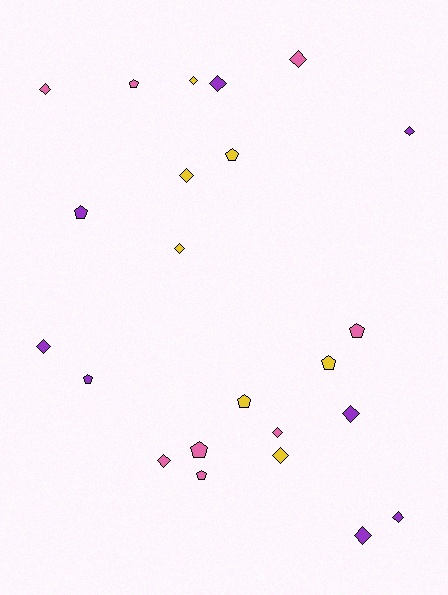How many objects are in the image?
There are 23 objects.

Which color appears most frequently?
Purple, with 8 objects.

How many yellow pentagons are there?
There are 3 yellow pentagons.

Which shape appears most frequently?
Diamond, with 14 objects.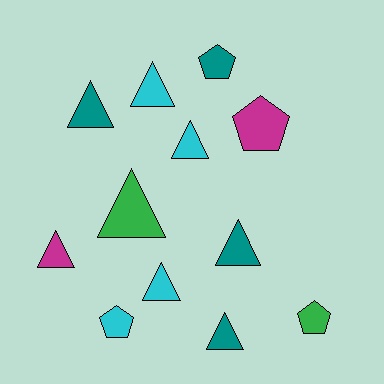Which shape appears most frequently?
Triangle, with 8 objects.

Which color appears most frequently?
Cyan, with 4 objects.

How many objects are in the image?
There are 12 objects.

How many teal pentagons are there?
There is 1 teal pentagon.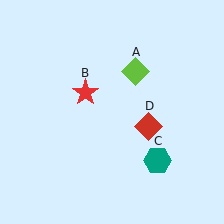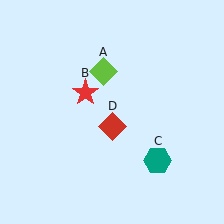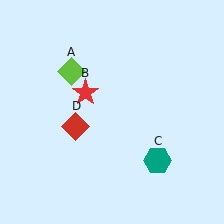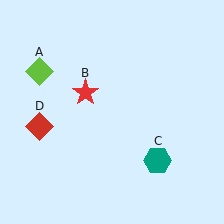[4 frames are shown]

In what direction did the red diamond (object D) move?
The red diamond (object D) moved left.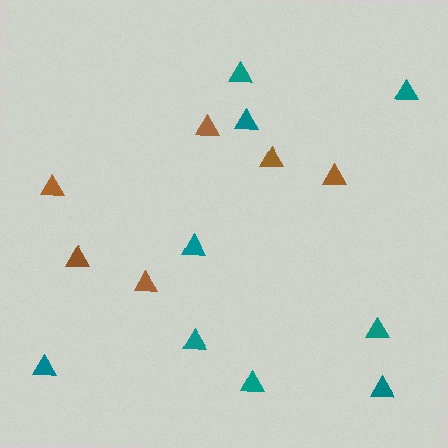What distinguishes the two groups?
There are 2 groups: one group of brown triangles (6) and one group of teal triangles (9).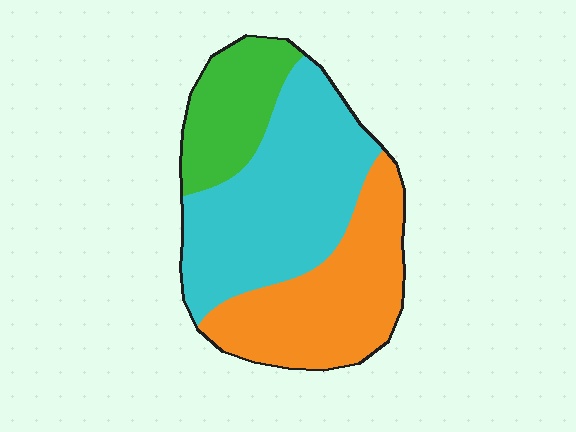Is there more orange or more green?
Orange.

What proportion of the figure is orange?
Orange covers roughly 35% of the figure.